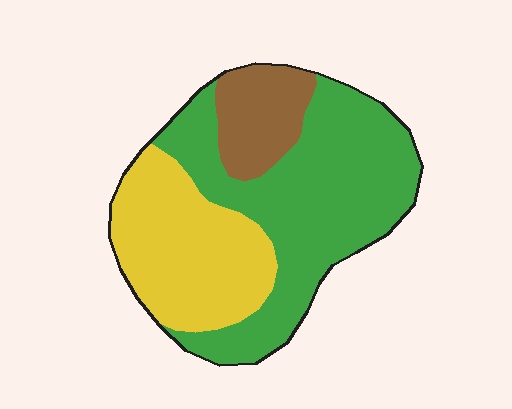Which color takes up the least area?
Brown, at roughly 15%.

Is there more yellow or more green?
Green.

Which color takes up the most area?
Green, at roughly 55%.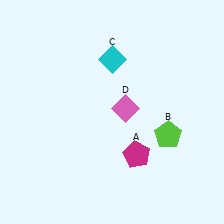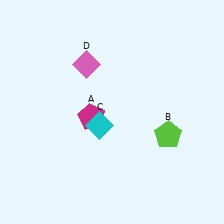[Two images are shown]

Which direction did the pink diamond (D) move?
The pink diamond (D) moved up.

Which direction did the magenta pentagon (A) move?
The magenta pentagon (A) moved left.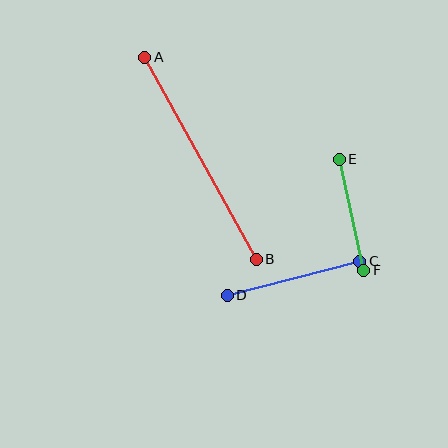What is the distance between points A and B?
The distance is approximately 231 pixels.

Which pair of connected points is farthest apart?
Points A and B are farthest apart.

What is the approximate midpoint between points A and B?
The midpoint is at approximately (201, 158) pixels.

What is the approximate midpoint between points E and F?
The midpoint is at approximately (352, 215) pixels.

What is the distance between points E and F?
The distance is approximately 114 pixels.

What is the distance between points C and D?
The distance is approximately 137 pixels.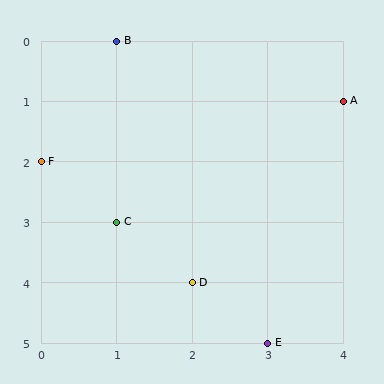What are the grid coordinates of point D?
Point D is at grid coordinates (2, 4).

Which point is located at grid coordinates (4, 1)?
Point A is at (4, 1).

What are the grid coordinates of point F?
Point F is at grid coordinates (0, 2).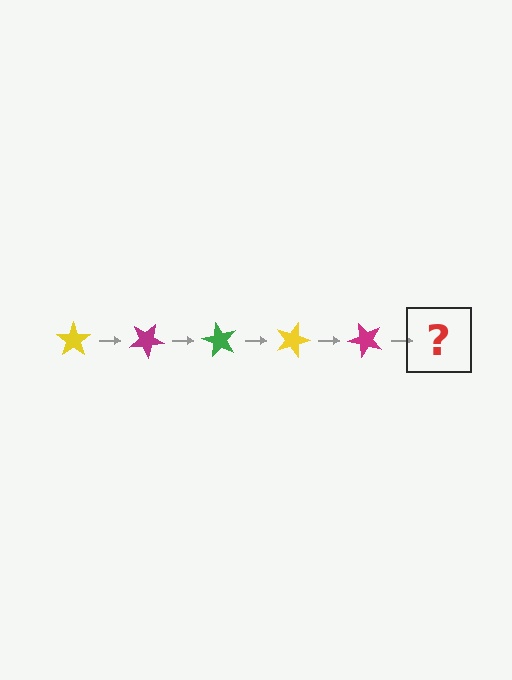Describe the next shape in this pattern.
It should be a green star, rotated 150 degrees from the start.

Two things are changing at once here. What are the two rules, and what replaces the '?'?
The two rules are that it rotates 30 degrees each step and the color cycles through yellow, magenta, and green. The '?' should be a green star, rotated 150 degrees from the start.